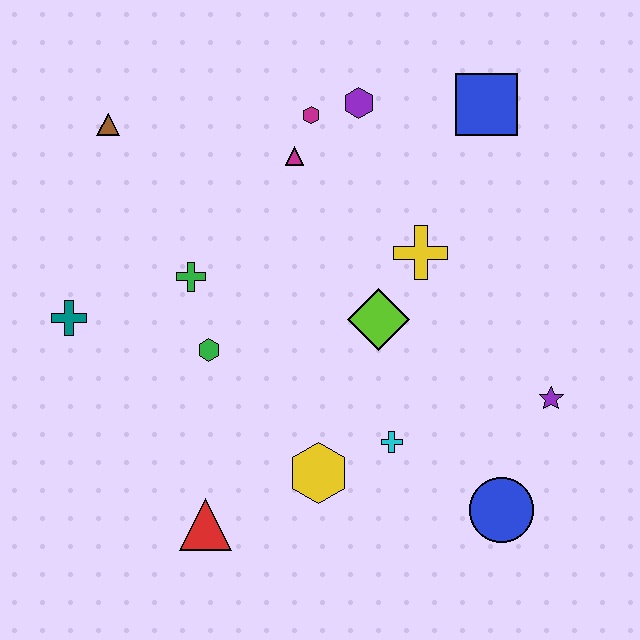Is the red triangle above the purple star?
No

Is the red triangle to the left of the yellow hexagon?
Yes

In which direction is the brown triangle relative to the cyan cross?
The brown triangle is above the cyan cross.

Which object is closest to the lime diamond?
The yellow cross is closest to the lime diamond.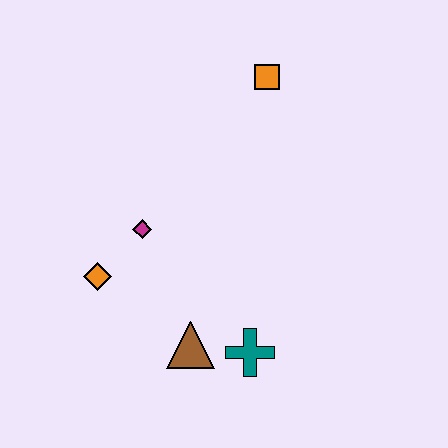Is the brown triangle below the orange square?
Yes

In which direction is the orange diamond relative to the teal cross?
The orange diamond is to the left of the teal cross.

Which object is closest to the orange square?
The magenta diamond is closest to the orange square.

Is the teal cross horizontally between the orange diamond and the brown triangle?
No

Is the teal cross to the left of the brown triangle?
No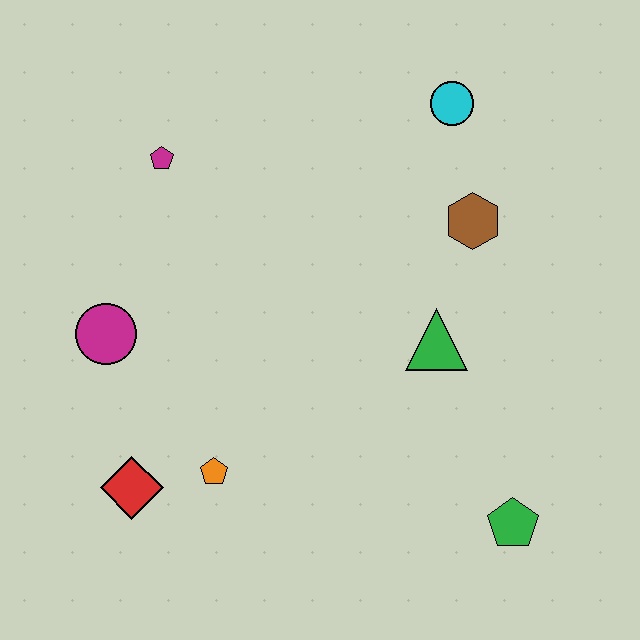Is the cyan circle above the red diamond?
Yes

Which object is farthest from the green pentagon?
The magenta pentagon is farthest from the green pentagon.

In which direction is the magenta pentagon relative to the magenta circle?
The magenta pentagon is above the magenta circle.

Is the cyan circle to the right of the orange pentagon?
Yes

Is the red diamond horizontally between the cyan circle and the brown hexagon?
No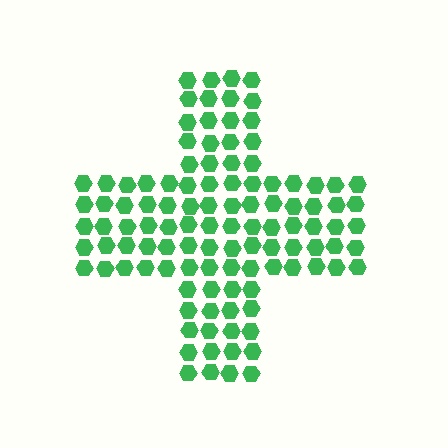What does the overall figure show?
The overall figure shows a cross.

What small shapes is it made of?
It is made of small hexagons.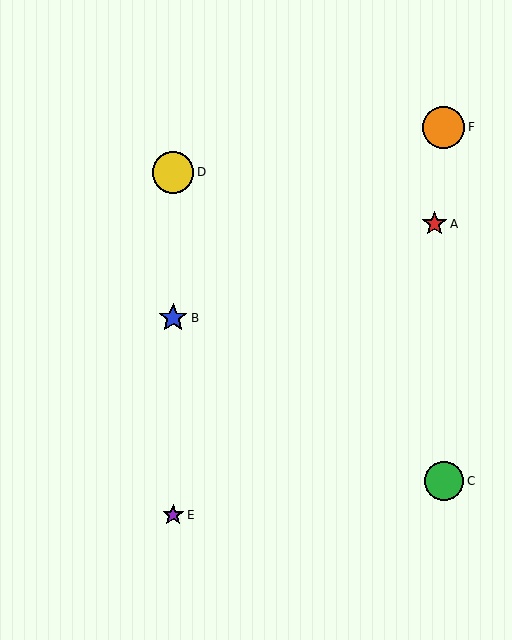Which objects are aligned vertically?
Objects B, D, E are aligned vertically.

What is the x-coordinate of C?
Object C is at x≈444.